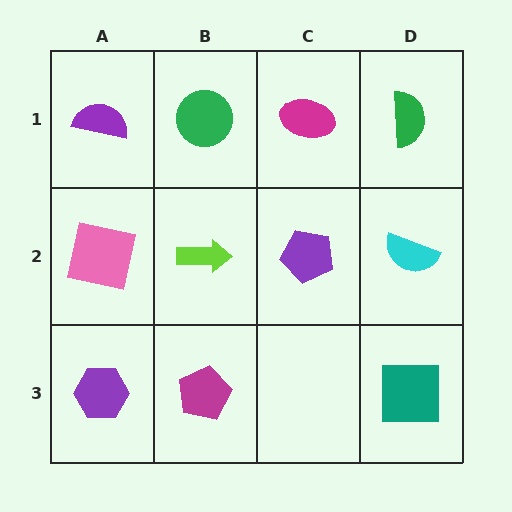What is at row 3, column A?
A purple hexagon.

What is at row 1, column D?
A green semicircle.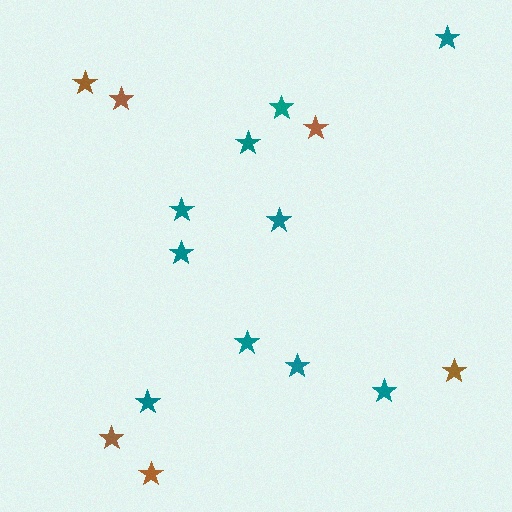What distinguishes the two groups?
There are 2 groups: one group of teal stars (10) and one group of brown stars (6).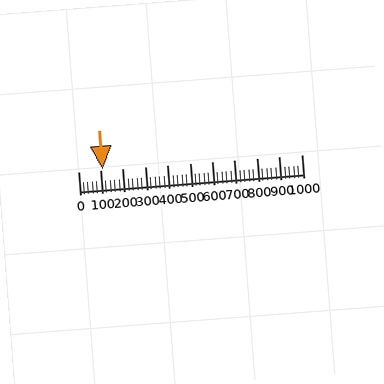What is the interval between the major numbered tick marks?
The major tick marks are spaced 100 units apart.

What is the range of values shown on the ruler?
The ruler shows values from 0 to 1000.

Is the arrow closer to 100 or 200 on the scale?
The arrow is closer to 100.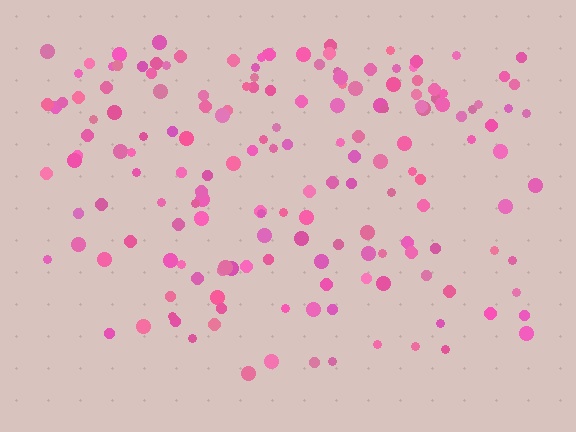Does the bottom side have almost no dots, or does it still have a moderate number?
Still a moderate number, just noticeably fewer than the top.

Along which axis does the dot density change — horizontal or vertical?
Vertical.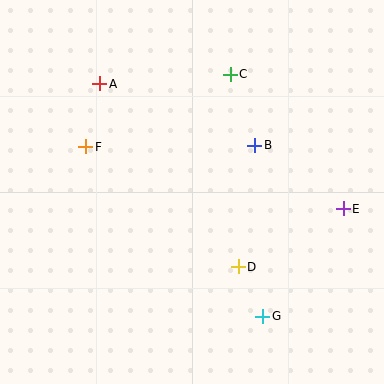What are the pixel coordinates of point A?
Point A is at (100, 84).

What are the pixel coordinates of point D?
Point D is at (238, 267).